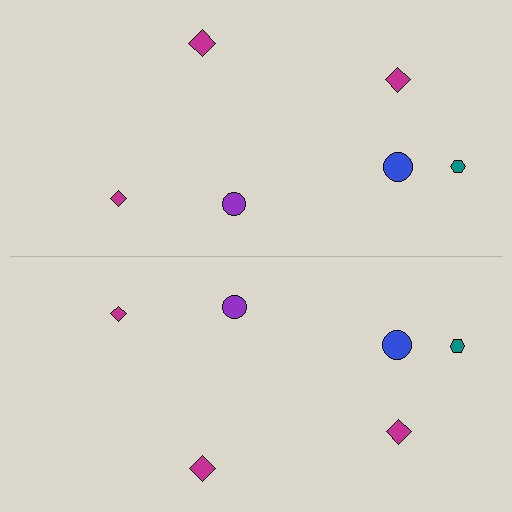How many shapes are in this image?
There are 12 shapes in this image.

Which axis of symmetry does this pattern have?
The pattern has a horizontal axis of symmetry running through the center of the image.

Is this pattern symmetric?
Yes, this pattern has bilateral (reflection) symmetry.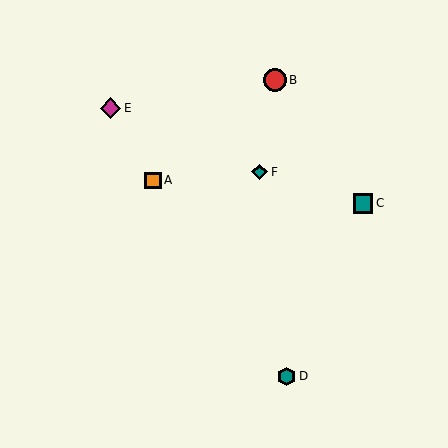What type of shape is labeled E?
Shape E is a magenta diamond.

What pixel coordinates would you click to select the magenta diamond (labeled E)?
Click at (110, 108) to select the magenta diamond E.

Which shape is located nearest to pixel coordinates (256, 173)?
The teal diamond (labeled F) at (260, 172) is nearest to that location.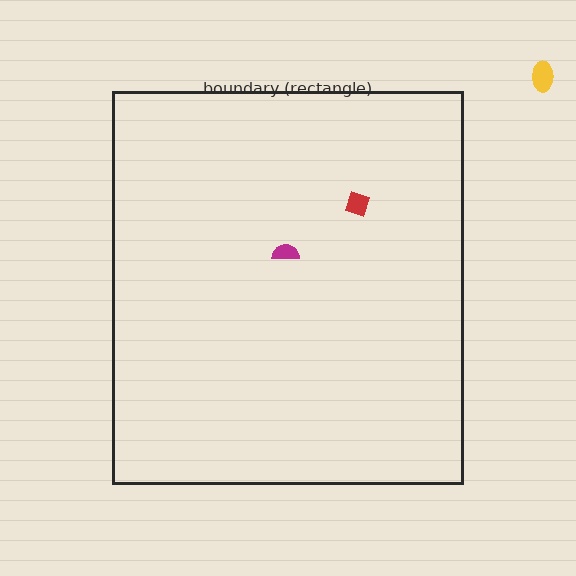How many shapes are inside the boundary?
2 inside, 1 outside.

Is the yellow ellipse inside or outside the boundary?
Outside.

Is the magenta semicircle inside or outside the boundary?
Inside.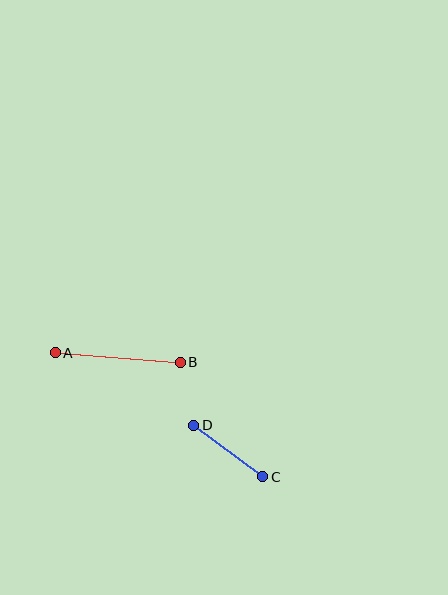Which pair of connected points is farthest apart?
Points A and B are farthest apart.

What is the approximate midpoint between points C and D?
The midpoint is at approximately (228, 451) pixels.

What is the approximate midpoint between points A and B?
The midpoint is at approximately (118, 357) pixels.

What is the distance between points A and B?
The distance is approximately 125 pixels.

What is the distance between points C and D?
The distance is approximately 86 pixels.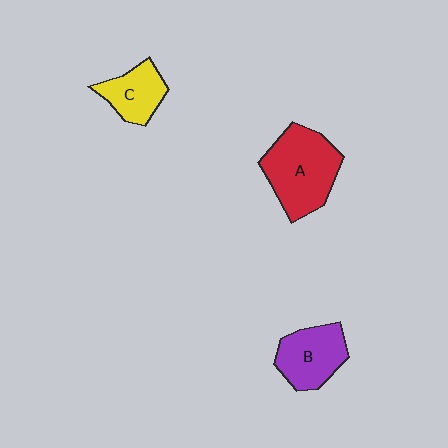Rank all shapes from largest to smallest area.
From largest to smallest: A (red), B (purple), C (yellow).